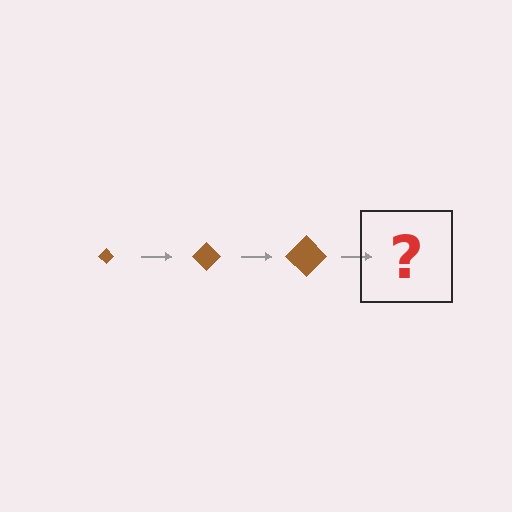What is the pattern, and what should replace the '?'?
The pattern is that the diamond gets progressively larger each step. The '?' should be a brown diamond, larger than the previous one.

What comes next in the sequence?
The next element should be a brown diamond, larger than the previous one.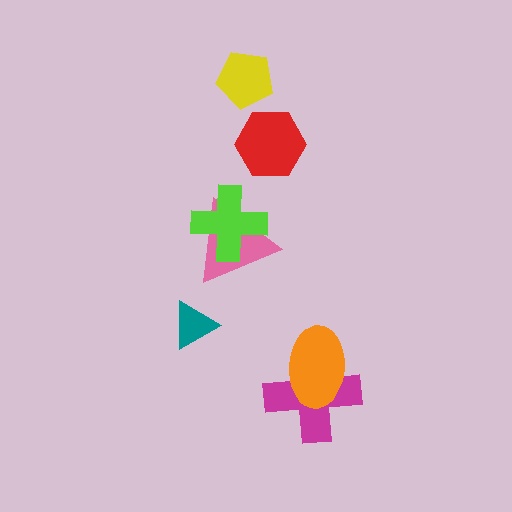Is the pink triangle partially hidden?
Yes, it is partially covered by another shape.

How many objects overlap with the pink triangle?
1 object overlaps with the pink triangle.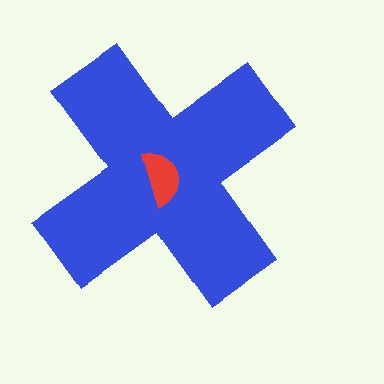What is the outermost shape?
The blue cross.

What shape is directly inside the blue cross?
The red semicircle.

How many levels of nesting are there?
2.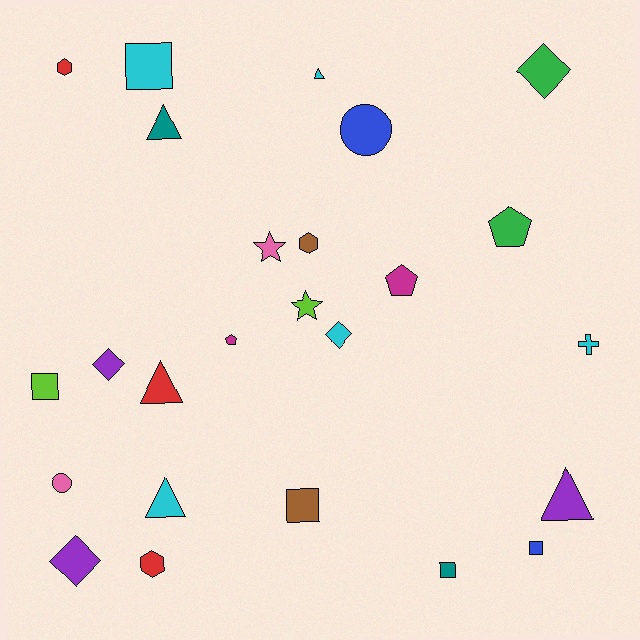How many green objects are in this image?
There are 2 green objects.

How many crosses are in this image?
There is 1 cross.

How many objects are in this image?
There are 25 objects.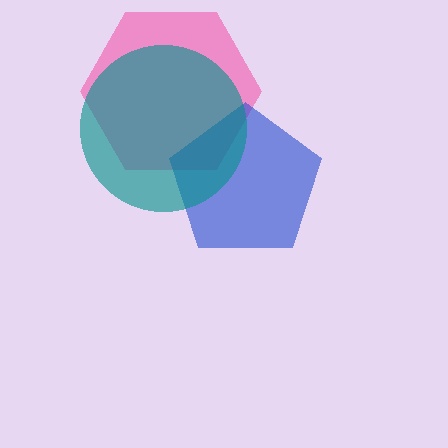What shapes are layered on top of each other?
The layered shapes are: a pink hexagon, a blue pentagon, a teal circle.